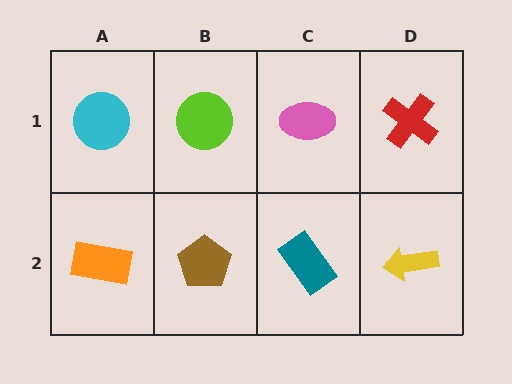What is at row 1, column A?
A cyan circle.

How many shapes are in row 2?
4 shapes.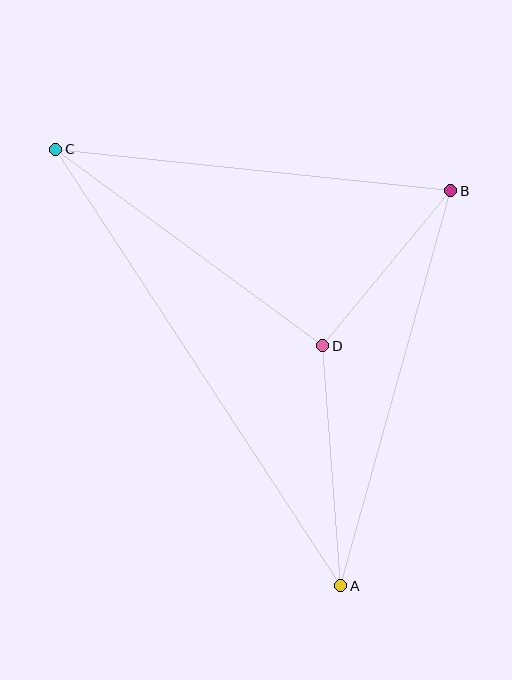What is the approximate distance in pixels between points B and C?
The distance between B and C is approximately 397 pixels.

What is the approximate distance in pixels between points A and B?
The distance between A and B is approximately 410 pixels.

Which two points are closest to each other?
Points B and D are closest to each other.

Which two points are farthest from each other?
Points A and C are farthest from each other.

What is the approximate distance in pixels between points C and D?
The distance between C and D is approximately 332 pixels.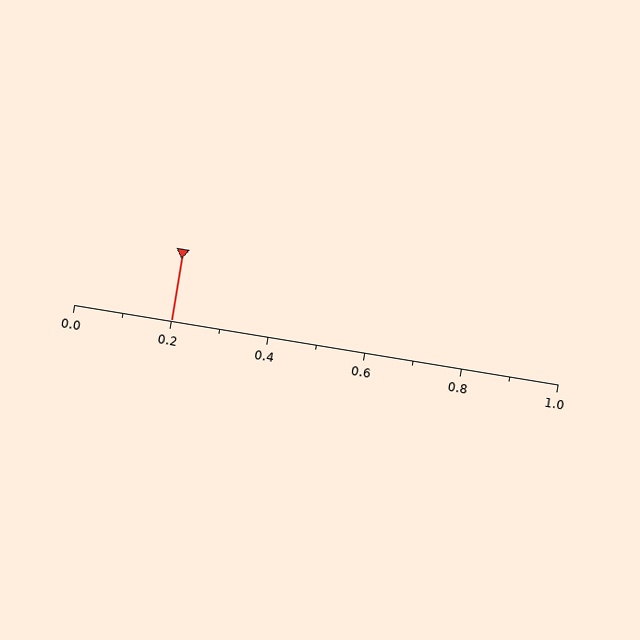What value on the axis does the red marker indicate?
The marker indicates approximately 0.2.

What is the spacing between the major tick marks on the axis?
The major ticks are spaced 0.2 apart.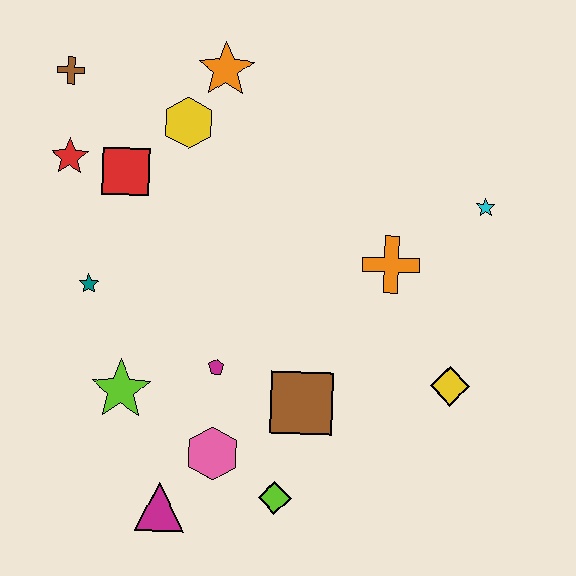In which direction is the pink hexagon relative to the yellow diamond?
The pink hexagon is to the left of the yellow diamond.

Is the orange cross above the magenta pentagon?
Yes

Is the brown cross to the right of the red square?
No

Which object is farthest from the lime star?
The cyan star is farthest from the lime star.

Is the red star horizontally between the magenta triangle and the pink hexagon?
No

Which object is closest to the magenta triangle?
The pink hexagon is closest to the magenta triangle.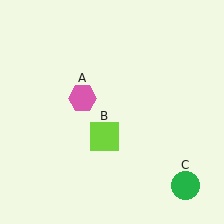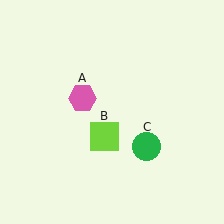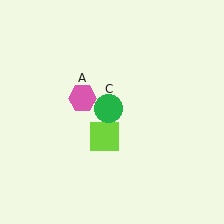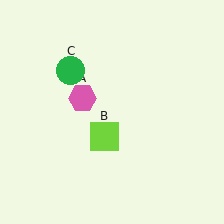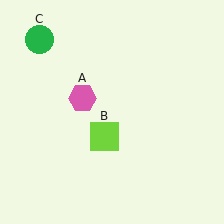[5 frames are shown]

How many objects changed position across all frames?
1 object changed position: green circle (object C).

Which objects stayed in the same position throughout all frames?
Pink hexagon (object A) and lime square (object B) remained stationary.